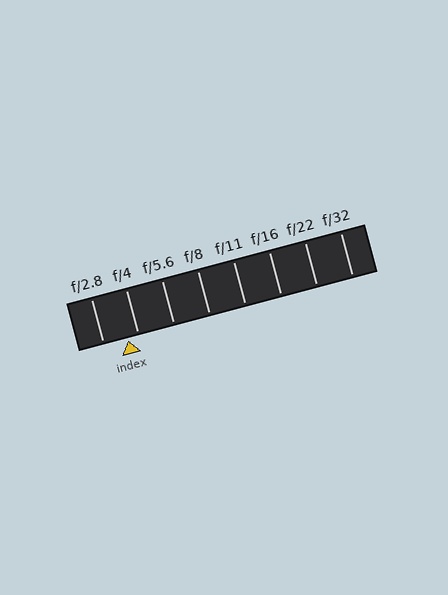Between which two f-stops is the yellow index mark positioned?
The index mark is between f/2.8 and f/4.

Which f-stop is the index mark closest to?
The index mark is closest to f/4.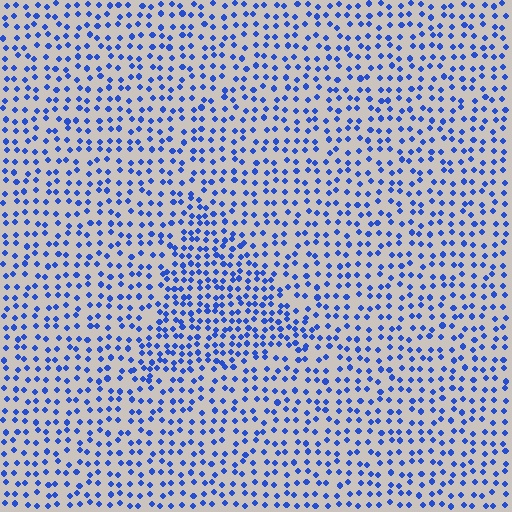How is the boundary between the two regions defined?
The boundary is defined by a change in element density (approximately 1.6x ratio). All elements are the same color, size, and shape.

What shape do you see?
I see a triangle.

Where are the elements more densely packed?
The elements are more densely packed inside the triangle boundary.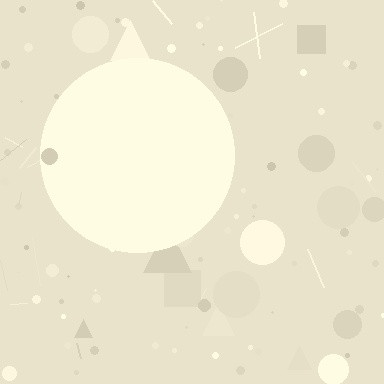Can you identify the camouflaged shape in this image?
The camouflaged shape is a circle.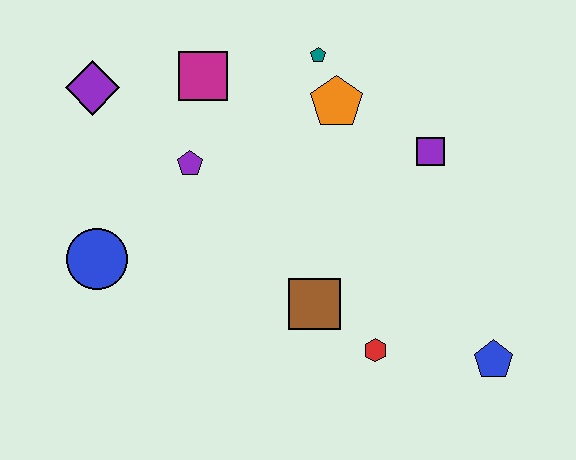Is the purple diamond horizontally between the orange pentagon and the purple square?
No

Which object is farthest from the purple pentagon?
The blue pentagon is farthest from the purple pentagon.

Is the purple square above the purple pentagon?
Yes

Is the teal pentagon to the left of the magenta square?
No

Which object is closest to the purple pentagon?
The magenta square is closest to the purple pentagon.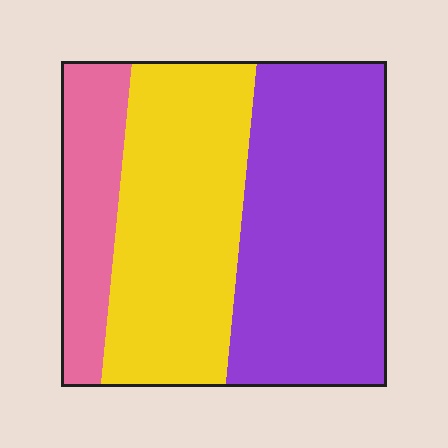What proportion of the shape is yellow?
Yellow covers roughly 40% of the shape.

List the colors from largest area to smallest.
From largest to smallest: purple, yellow, pink.